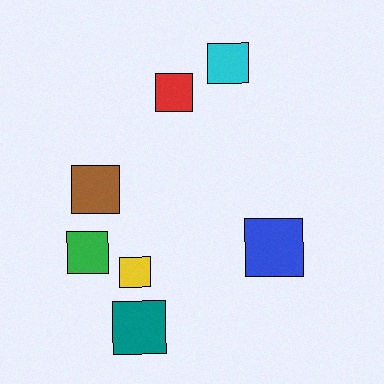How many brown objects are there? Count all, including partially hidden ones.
There is 1 brown object.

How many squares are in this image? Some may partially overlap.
There are 7 squares.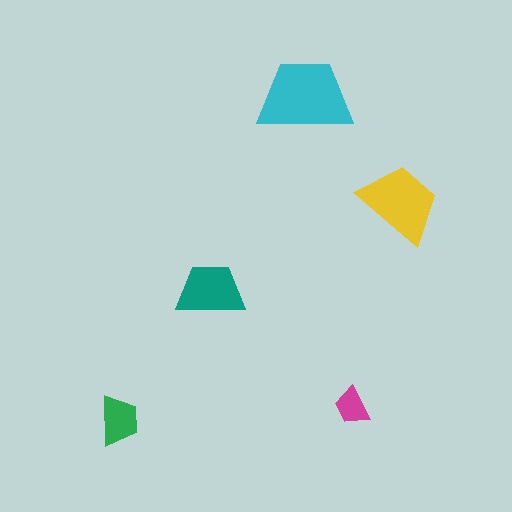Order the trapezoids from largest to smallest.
the cyan one, the yellow one, the teal one, the green one, the magenta one.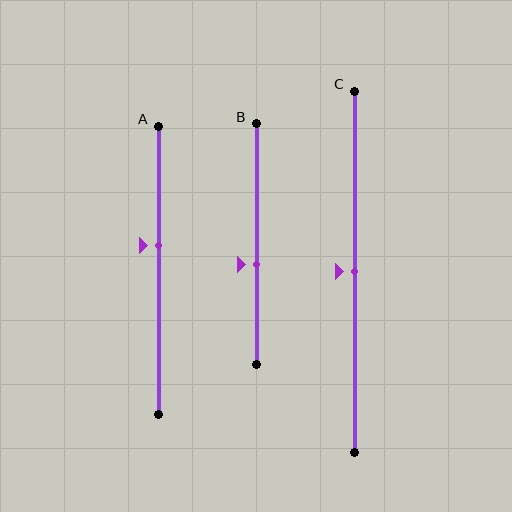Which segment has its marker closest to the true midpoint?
Segment C has its marker closest to the true midpoint.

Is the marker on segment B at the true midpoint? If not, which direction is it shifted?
No, the marker on segment B is shifted downward by about 9% of the segment length.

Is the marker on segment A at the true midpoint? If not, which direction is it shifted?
No, the marker on segment A is shifted upward by about 9% of the segment length.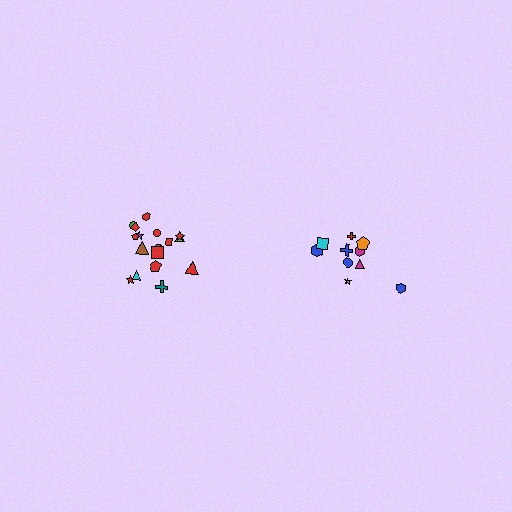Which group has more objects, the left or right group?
The left group.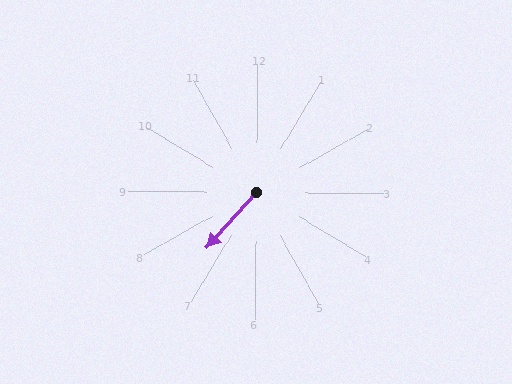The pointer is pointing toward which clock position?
Roughly 7 o'clock.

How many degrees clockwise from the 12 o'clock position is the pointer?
Approximately 222 degrees.